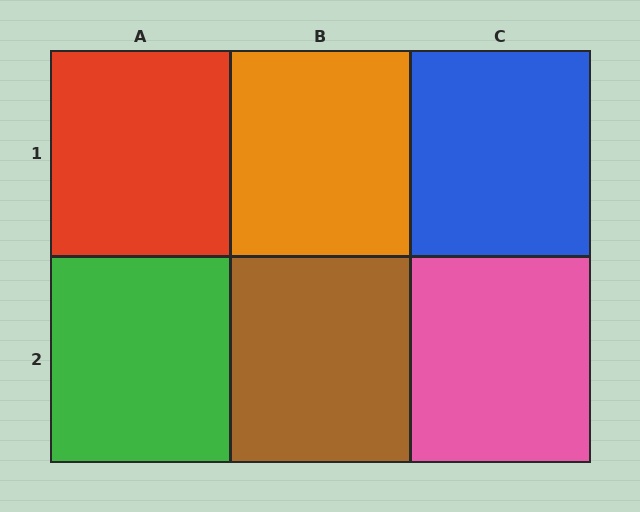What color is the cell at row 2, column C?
Pink.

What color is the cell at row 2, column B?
Brown.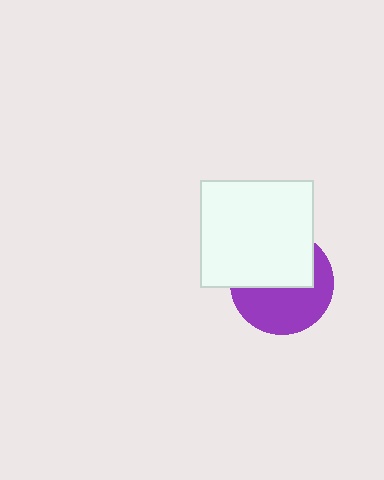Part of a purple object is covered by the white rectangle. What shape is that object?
It is a circle.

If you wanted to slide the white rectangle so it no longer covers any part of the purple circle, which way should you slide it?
Slide it up — that is the most direct way to separate the two shapes.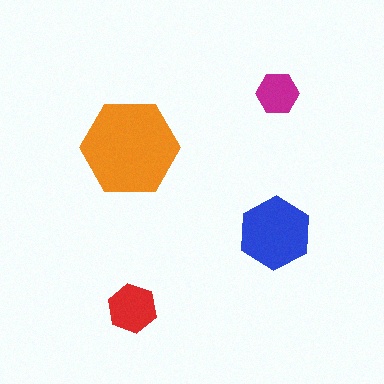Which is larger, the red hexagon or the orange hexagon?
The orange one.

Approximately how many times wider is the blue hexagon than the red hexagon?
About 1.5 times wider.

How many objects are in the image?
There are 4 objects in the image.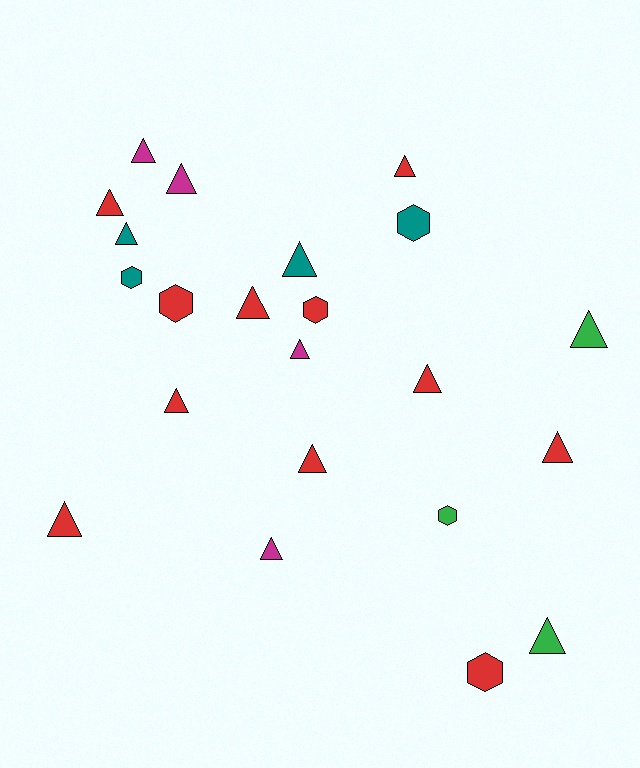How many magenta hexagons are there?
There are no magenta hexagons.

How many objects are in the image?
There are 22 objects.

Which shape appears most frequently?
Triangle, with 16 objects.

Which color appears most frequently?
Red, with 11 objects.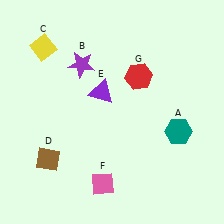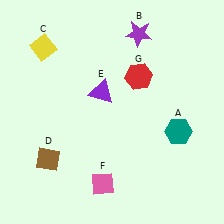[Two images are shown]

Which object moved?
The purple star (B) moved right.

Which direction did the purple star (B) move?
The purple star (B) moved right.